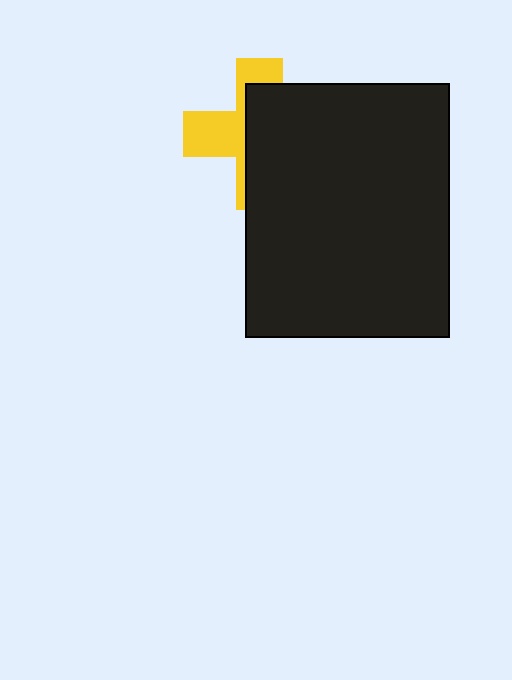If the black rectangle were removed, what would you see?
You would see the complete yellow cross.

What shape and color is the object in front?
The object in front is a black rectangle.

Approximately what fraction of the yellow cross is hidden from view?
Roughly 59% of the yellow cross is hidden behind the black rectangle.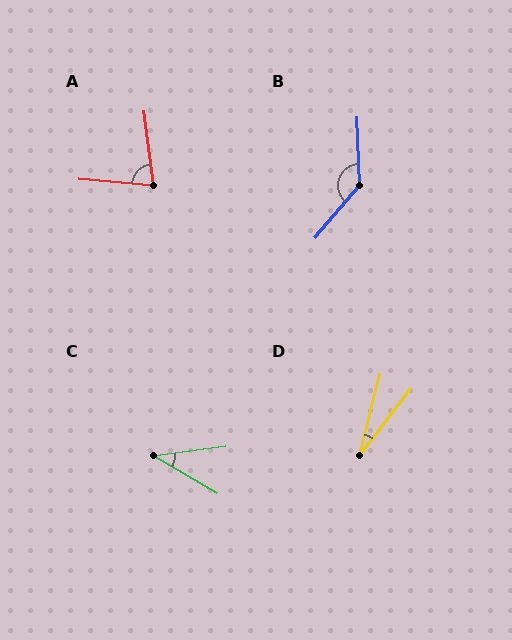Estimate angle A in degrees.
Approximately 77 degrees.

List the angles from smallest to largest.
D (23°), C (38°), A (77°), B (138°).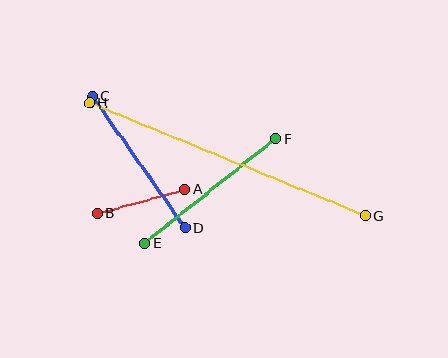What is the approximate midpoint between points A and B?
The midpoint is at approximately (141, 202) pixels.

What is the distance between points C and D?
The distance is approximately 161 pixels.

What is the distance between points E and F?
The distance is approximately 167 pixels.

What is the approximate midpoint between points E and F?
The midpoint is at approximately (210, 191) pixels.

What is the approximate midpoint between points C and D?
The midpoint is at approximately (139, 162) pixels.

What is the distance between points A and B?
The distance is approximately 91 pixels.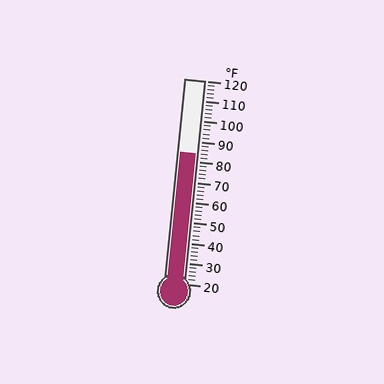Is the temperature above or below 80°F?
The temperature is above 80°F.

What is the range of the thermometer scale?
The thermometer scale ranges from 20°F to 120°F.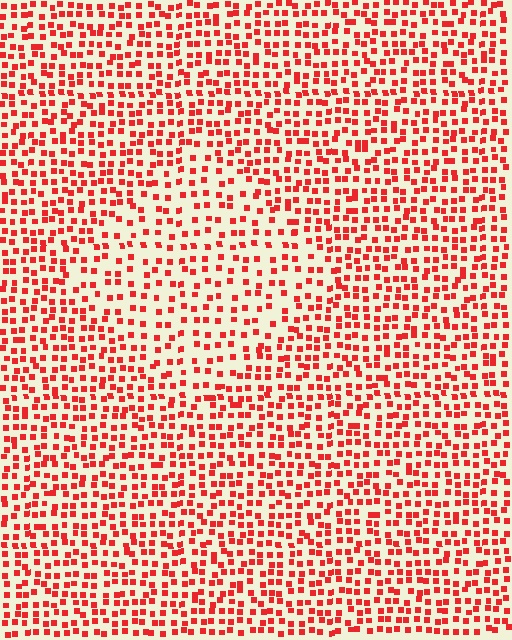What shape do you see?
I see a diamond.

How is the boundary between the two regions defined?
The boundary is defined by a change in element density (approximately 1.7x ratio). All elements are the same color, size, and shape.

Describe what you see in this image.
The image contains small red elements arranged at two different densities. A diamond-shaped region is visible where the elements are less densely packed than the surrounding area.